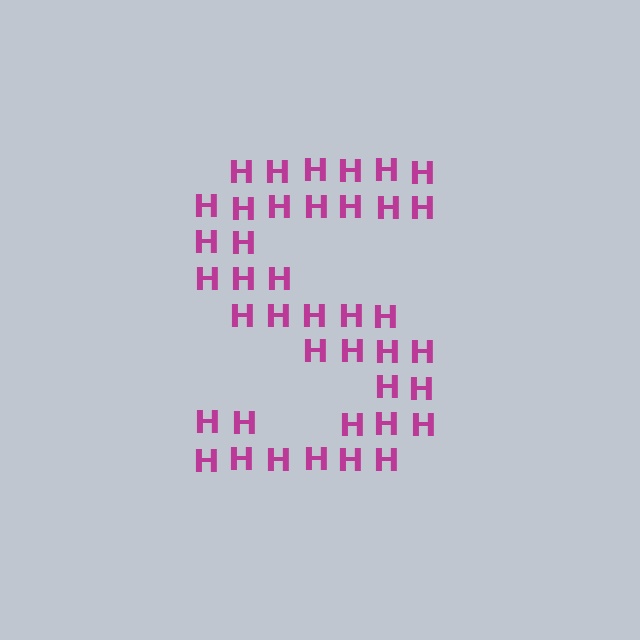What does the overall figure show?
The overall figure shows the letter S.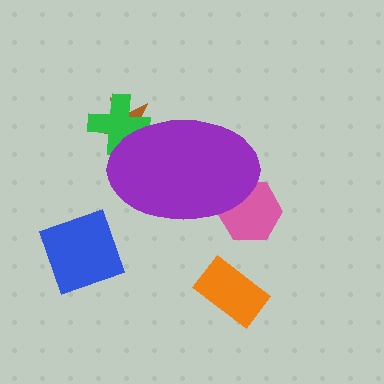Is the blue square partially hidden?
No, the blue square is fully visible.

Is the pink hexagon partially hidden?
Yes, the pink hexagon is partially hidden behind the purple ellipse.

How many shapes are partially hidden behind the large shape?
3 shapes are partially hidden.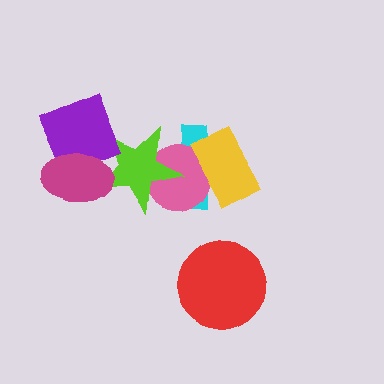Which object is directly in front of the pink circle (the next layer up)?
The lime star is directly in front of the pink circle.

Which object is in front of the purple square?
The magenta ellipse is in front of the purple square.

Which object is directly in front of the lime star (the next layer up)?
The purple square is directly in front of the lime star.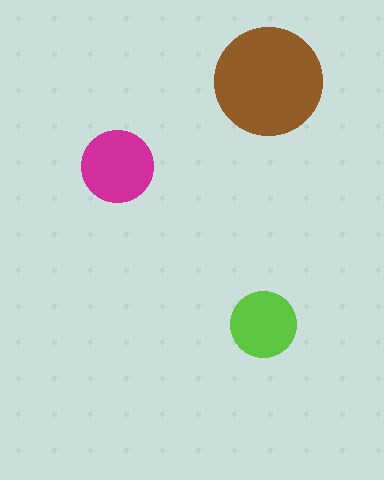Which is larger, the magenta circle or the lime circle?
The magenta one.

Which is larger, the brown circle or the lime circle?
The brown one.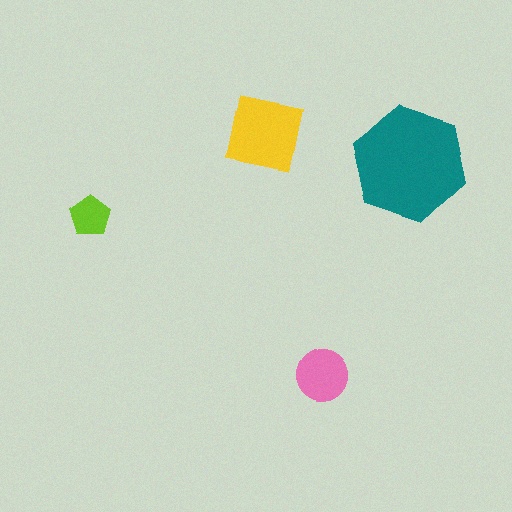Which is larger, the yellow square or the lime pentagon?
The yellow square.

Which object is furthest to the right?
The teal hexagon is rightmost.